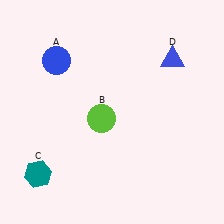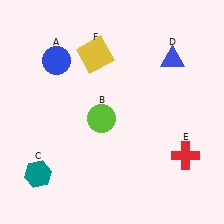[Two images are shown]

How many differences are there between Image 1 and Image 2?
There are 2 differences between the two images.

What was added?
A red cross (E), a yellow square (F) were added in Image 2.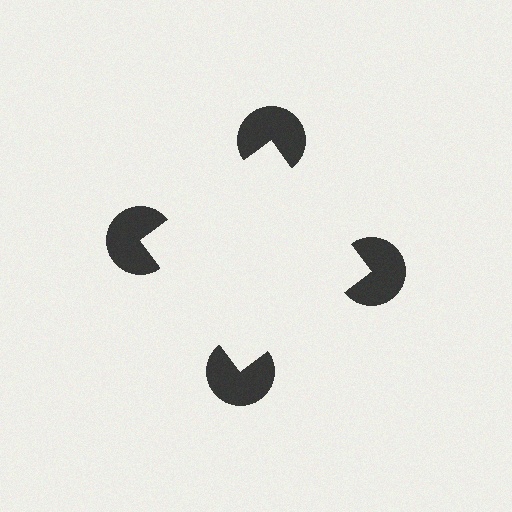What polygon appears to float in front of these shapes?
An illusory square — its edges are inferred from the aligned wedge cuts in the pac-man discs, not physically drawn.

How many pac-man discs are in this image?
There are 4 — one at each vertex of the illusory square.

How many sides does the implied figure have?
4 sides.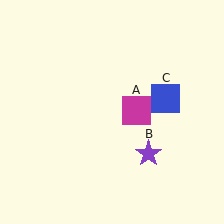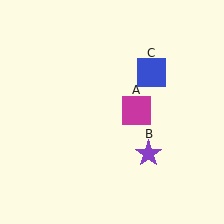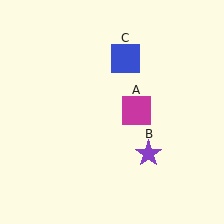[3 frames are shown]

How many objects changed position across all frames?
1 object changed position: blue square (object C).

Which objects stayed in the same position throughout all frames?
Magenta square (object A) and purple star (object B) remained stationary.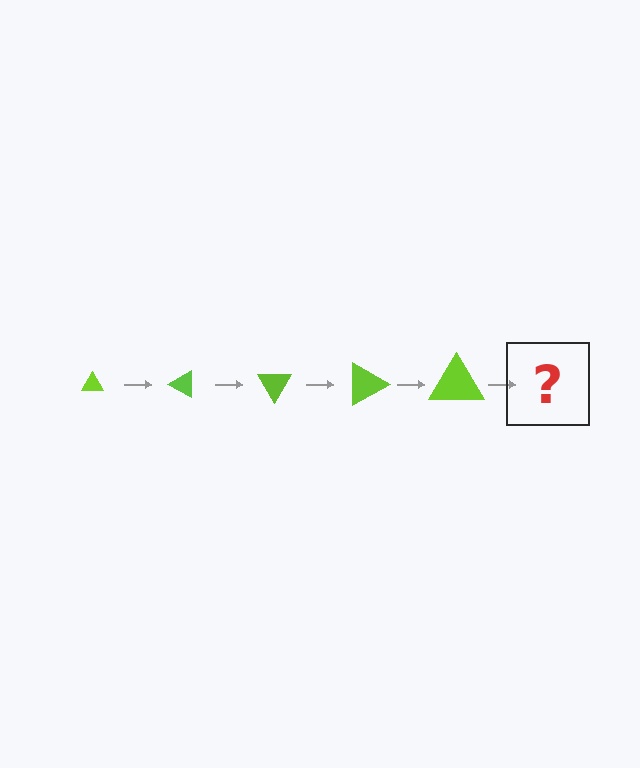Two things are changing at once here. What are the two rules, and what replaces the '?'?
The two rules are that the triangle grows larger each step and it rotates 30 degrees each step. The '?' should be a triangle, larger than the previous one and rotated 150 degrees from the start.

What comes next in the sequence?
The next element should be a triangle, larger than the previous one and rotated 150 degrees from the start.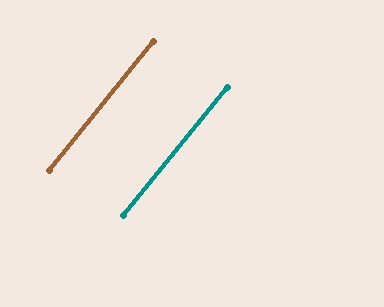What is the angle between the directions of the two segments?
Approximately 0 degrees.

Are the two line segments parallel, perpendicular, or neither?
Parallel — their directions differ by only 0.0°.